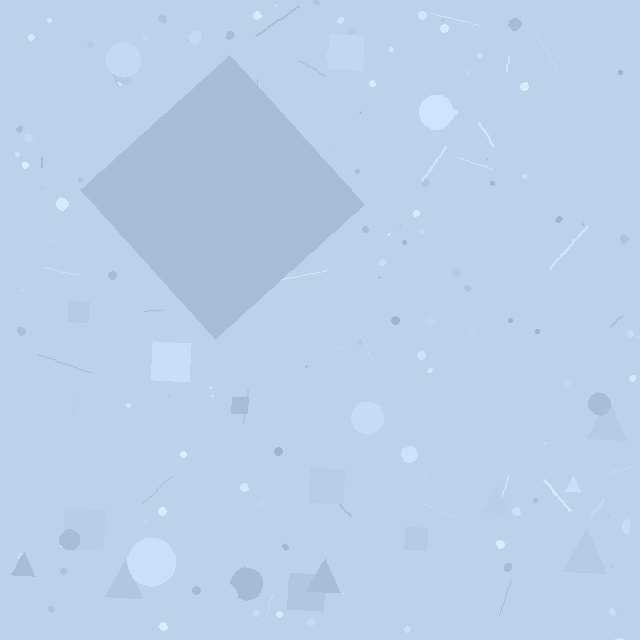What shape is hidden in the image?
A diamond is hidden in the image.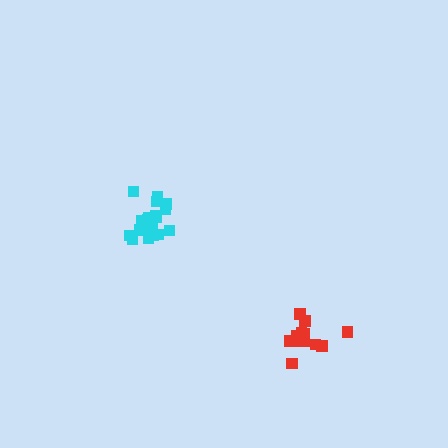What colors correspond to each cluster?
The clusters are colored: cyan, red.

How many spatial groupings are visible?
There are 2 spatial groupings.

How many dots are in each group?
Group 1: 20 dots, Group 2: 16 dots (36 total).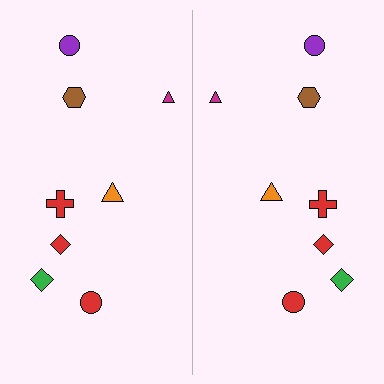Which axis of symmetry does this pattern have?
The pattern has a vertical axis of symmetry running through the center of the image.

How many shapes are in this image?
There are 16 shapes in this image.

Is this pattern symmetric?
Yes, this pattern has bilateral (reflection) symmetry.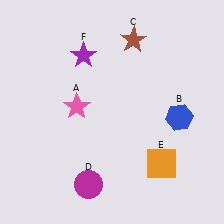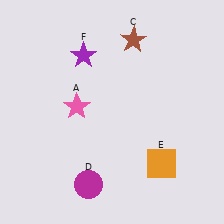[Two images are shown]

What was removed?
The blue hexagon (B) was removed in Image 2.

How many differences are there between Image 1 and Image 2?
There is 1 difference between the two images.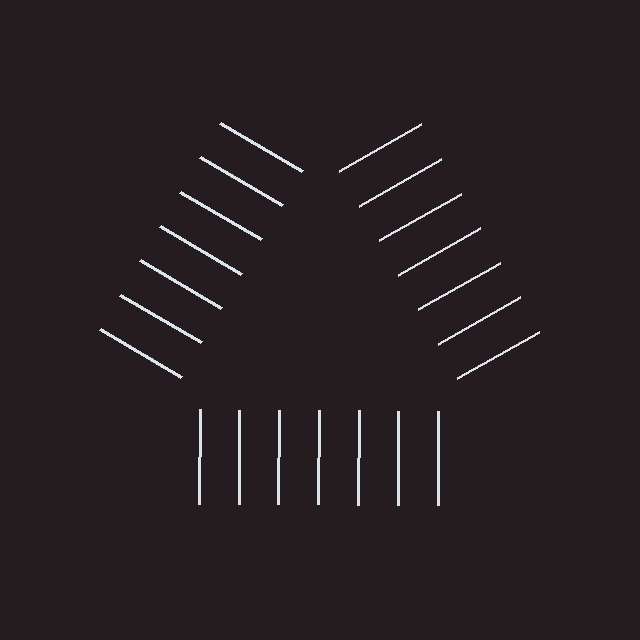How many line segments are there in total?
21 — 7 along each of the 3 edges.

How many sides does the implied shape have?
3 sides — the line-ends trace a triangle.